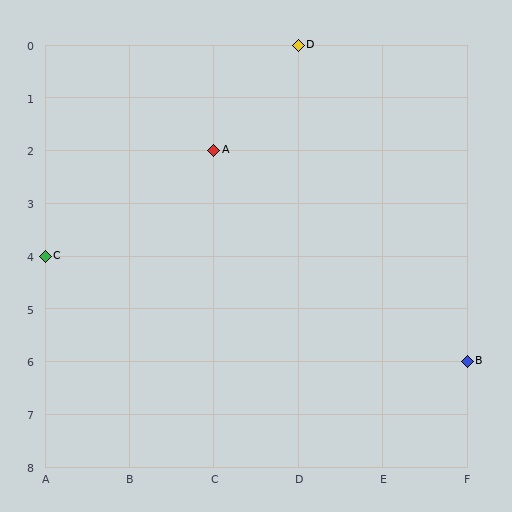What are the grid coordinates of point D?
Point D is at grid coordinates (D, 0).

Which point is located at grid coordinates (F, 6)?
Point B is at (F, 6).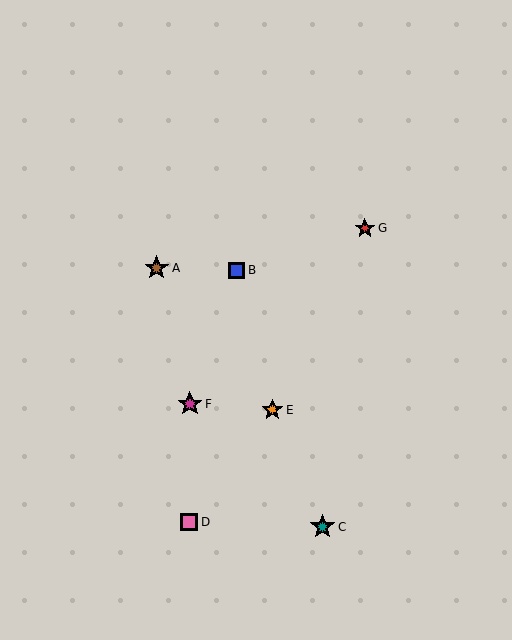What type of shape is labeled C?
Shape C is a teal star.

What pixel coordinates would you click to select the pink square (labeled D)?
Click at (189, 522) to select the pink square D.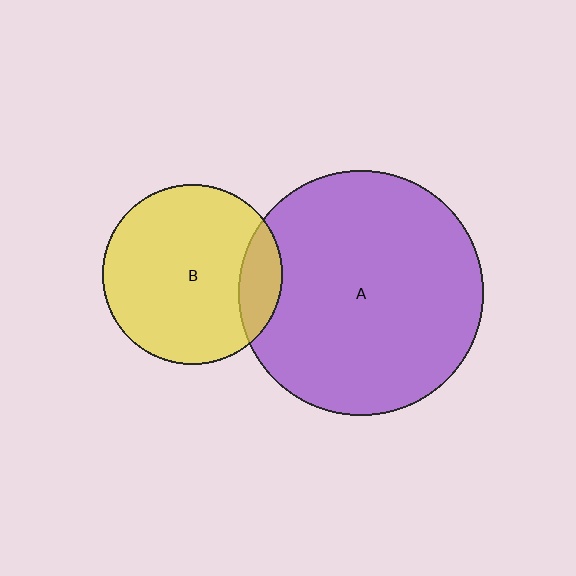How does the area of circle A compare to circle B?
Approximately 1.9 times.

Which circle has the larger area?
Circle A (purple).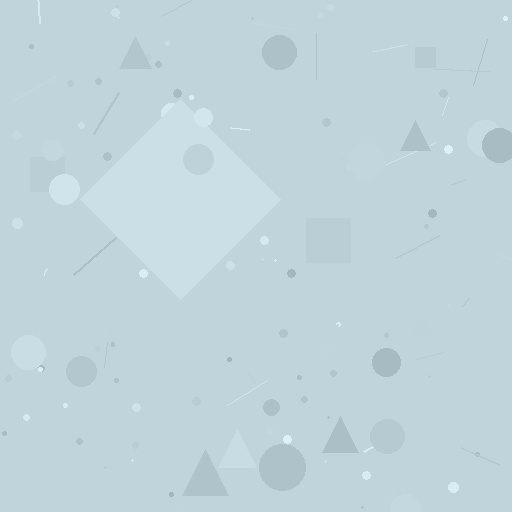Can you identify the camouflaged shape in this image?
The camouflaged shape is a diamond.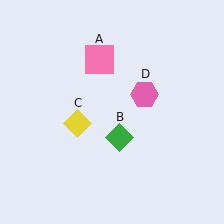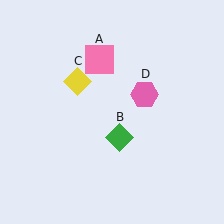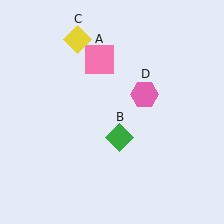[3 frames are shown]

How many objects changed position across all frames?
1 object changed position: yellow diamond (object C).